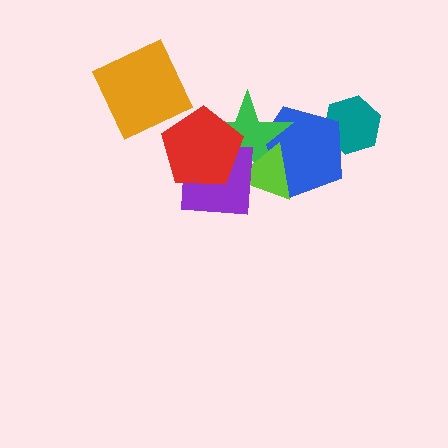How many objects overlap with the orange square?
0 objects overlap with the orange square.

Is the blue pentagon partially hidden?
Yes, it is partially covered by another shape.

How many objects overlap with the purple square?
3 objects overlap with the purple square.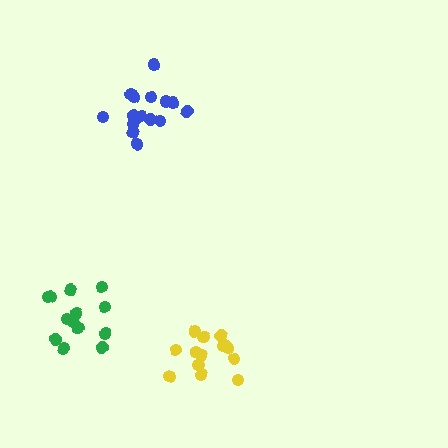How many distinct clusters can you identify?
There are 3 distinct clusters.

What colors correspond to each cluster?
The clusters are colored: green, yellow, blue.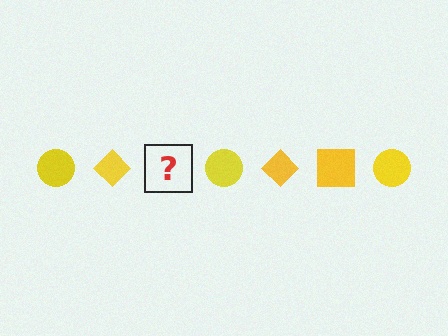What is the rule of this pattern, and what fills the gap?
The rule is that the pattern cycles through circle, diamond, square shapes in yellow. The gap should be filled with a yellow square.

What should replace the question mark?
The question mark should be replaced with a yellow square.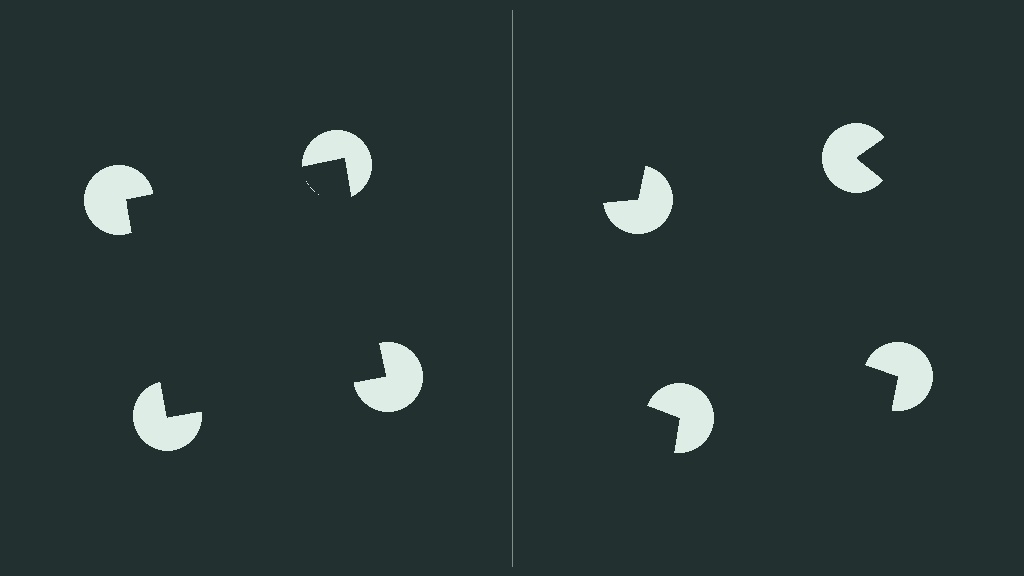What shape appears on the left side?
An illusory square.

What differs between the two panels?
The pac-man discs are positioned identically on both sides; only the wedge orientations differ. On the left they align to a square; on the right they are misaligned.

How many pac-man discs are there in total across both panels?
8 — 4 on each side.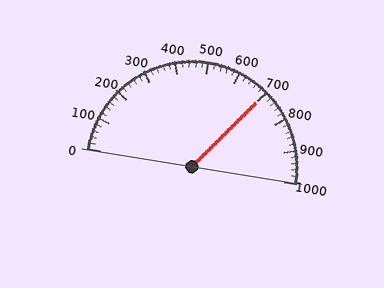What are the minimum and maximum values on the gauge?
The gauge ranges from 0 to 1000.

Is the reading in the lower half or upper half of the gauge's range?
The reading is in the upper half of the range (0 to 1000).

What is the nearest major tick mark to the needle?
The nearest major tick mark is 700.